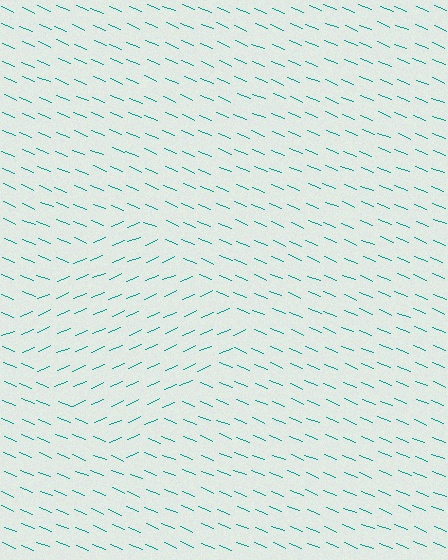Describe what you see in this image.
The image is filled with small teal line segments. A diamond region in the image has lines oriented differently from the surrounding lines, creating a visible texture boundary.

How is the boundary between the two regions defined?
The boundary is defined purely by a change in line orientation (approximately 45 degrees difference). All lines are the same color and thickness.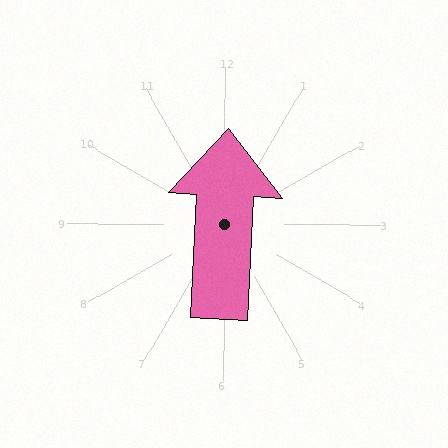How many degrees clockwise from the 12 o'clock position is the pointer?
Approximately 3 degrees.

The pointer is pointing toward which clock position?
Roughly 12 o'clock.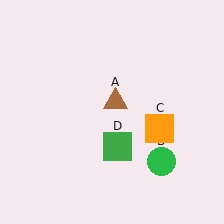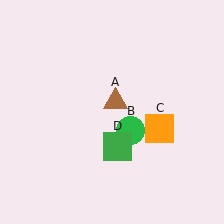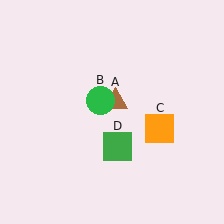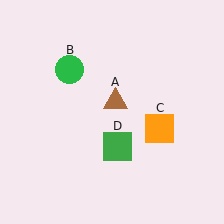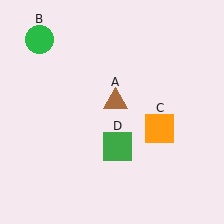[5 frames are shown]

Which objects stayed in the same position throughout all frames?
Brown triangle (object A) and orange square (object C) and green square (object D) remained stationary.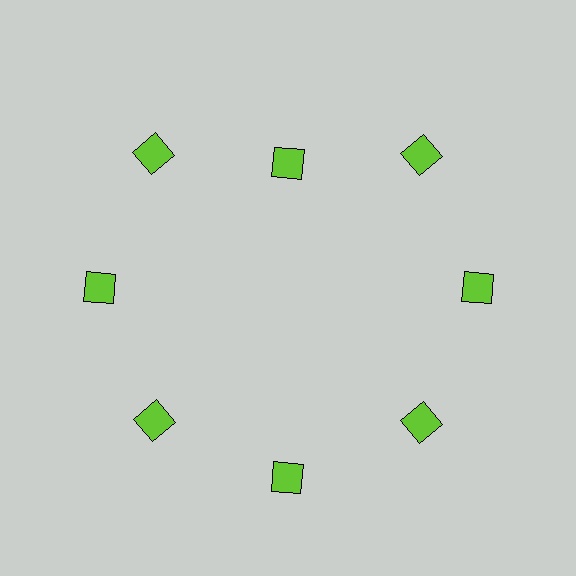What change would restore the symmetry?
The symmetry would be restored by moving it outward, back onto the ring so that all 8 squares sit at equal angles and equal distance from the center.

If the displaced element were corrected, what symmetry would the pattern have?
It would have 8-fold rotational symmetry — the pattern would map onto itself every 45 degrees.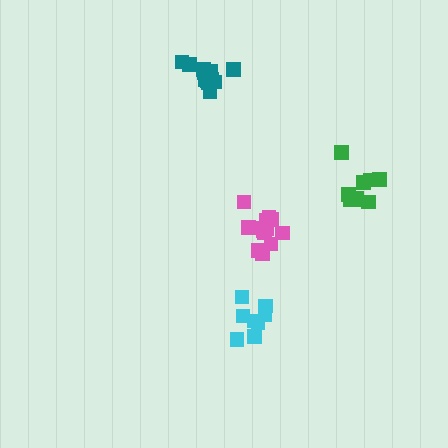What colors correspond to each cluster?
The clusters are colored: green, pink, cyan, teal.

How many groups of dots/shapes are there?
There are 4 groups.